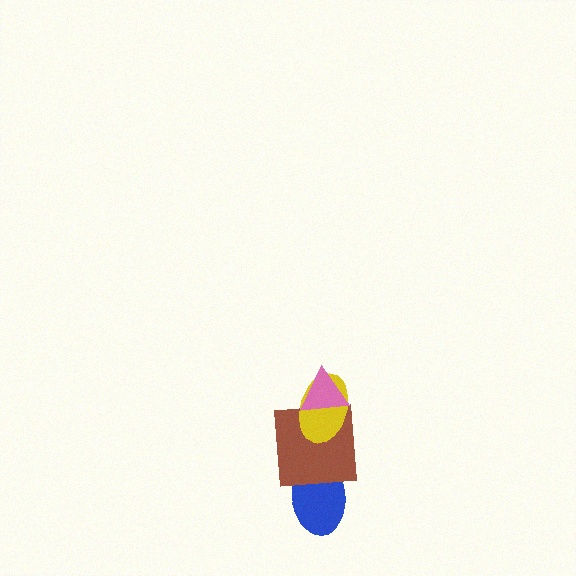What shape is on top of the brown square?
The yellow ellipse is on top of the brown square.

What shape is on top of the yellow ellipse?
The pink triangle is on top of the yellow ellipse.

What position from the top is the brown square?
The brown square is 3rd from the top.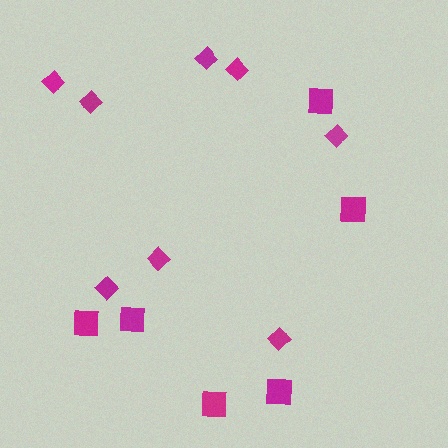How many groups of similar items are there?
There are 2 groups: one group of squares (6) and one group of diamonds (8).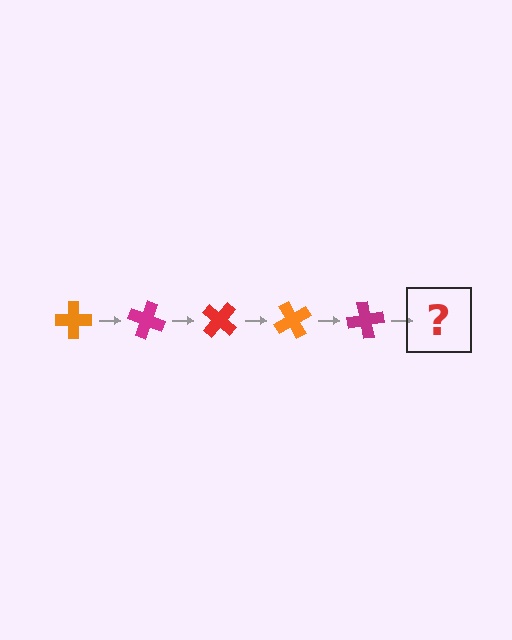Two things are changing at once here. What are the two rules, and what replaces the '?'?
The two rules are that it rotates 20 degrees each step and the color cycles through orange, magenta, and red. The '?' should be a red cross, rotated 100 degrees from the start.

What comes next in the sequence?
The next element should be a red cross, rotated 100 degrees from the start.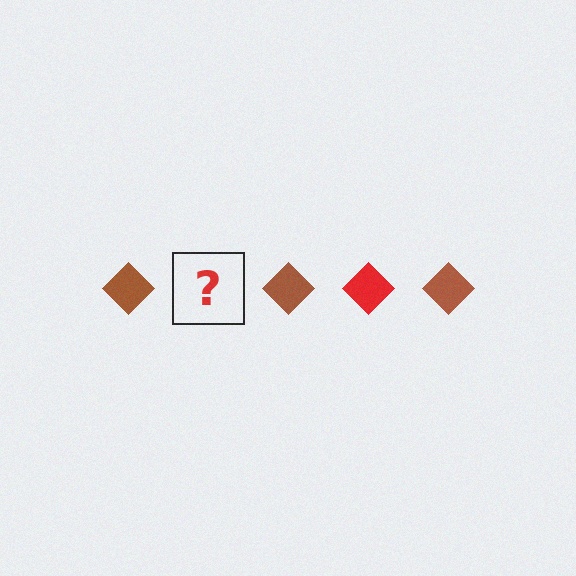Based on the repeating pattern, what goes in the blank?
The blank should be a red diamond.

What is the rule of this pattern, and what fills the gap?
The rule is that the pattern cycles through brown, red diamonds. The gap should be filled with a red diamond.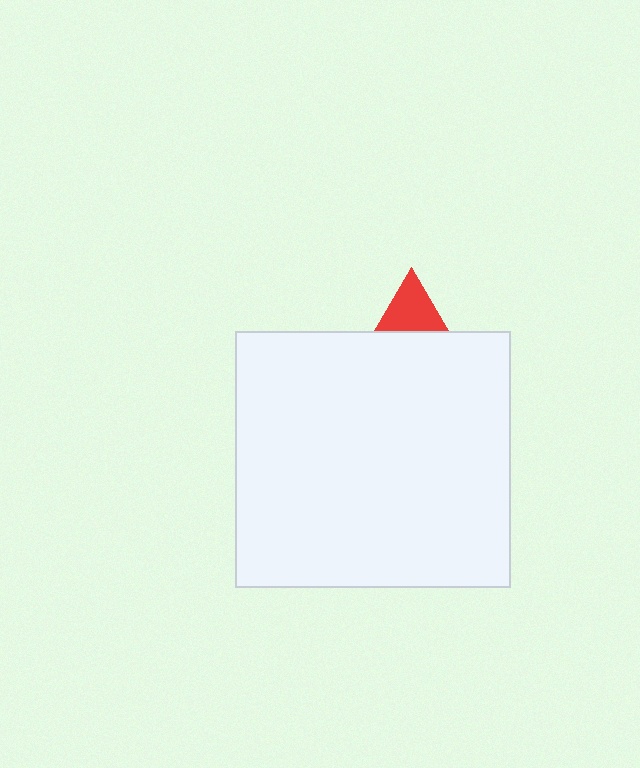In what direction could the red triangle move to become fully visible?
The red triangle could move up. That would shift it out from behind the white rectangle entirely.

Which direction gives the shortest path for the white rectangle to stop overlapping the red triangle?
Moving down gives the shortest separation.